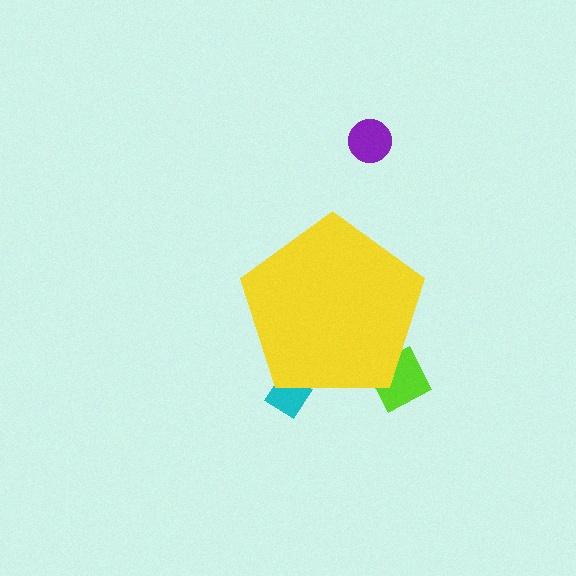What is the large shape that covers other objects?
A yellow pentagon.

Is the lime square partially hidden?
Yes, the lime square is partially hidden behind the yellow pentagon.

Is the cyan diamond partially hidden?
Yes, the cyan diamond is partially hidden behind the yellow pentagon.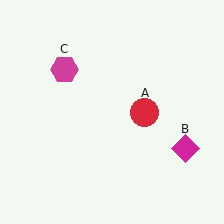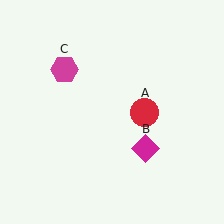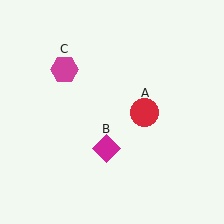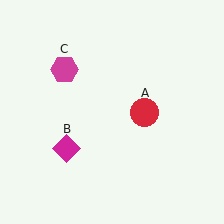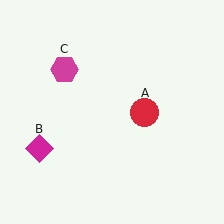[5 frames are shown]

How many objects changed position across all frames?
1 object changed position: magenta diamond (object B).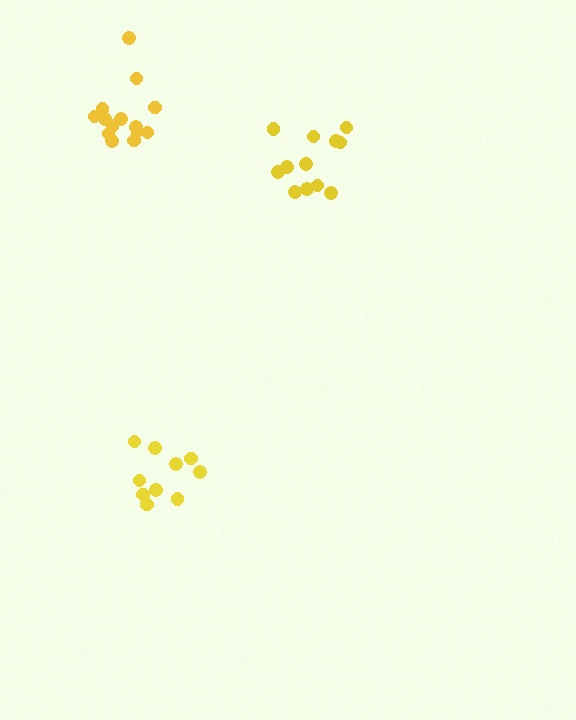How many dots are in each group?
Group 1: 14 dots, Group 2: 12 dots, Group 3: 10 dots (36 total).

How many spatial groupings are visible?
There are 3 spatial groupings.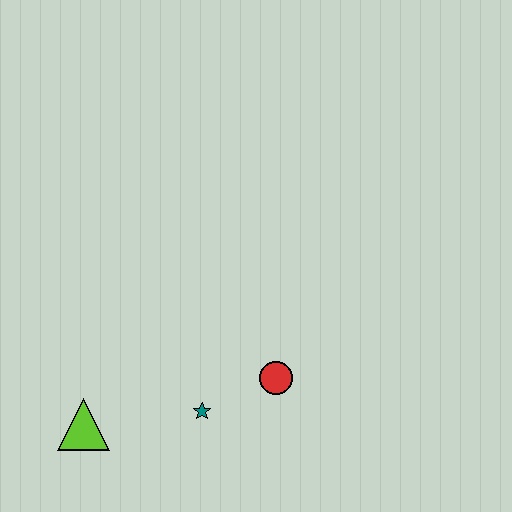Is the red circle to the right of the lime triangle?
Yes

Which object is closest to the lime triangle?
The teal star is closest to the lime triangle.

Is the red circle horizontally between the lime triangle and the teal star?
No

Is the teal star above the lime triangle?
Yes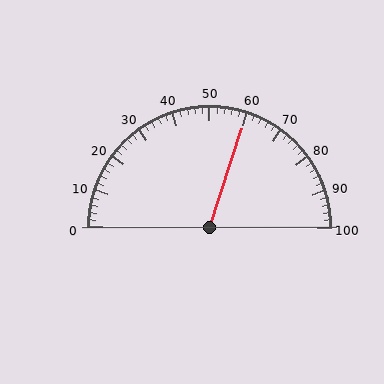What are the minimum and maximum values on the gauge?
The gauge ranges from 0 to 100.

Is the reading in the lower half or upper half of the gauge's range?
The reading is in the upper half of the range (0 to 100).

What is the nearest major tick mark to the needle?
The nearest major tick mark is 60.